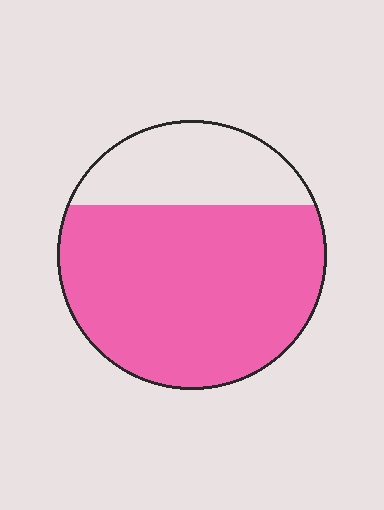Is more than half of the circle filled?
Yes.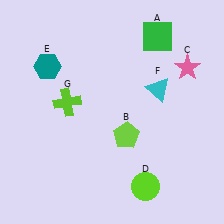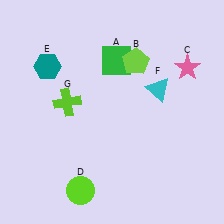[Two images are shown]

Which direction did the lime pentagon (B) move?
The lime pentagon (B) moved up.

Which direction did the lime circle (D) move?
The lime circle (D) moved left.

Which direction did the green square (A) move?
The green square (A) moved left.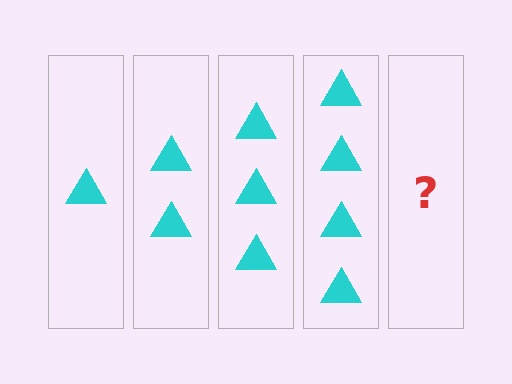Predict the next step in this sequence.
The next step is 5 triangles.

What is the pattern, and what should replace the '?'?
The pattern is that each step adds one more triangle. The '?' should be 5 triangles.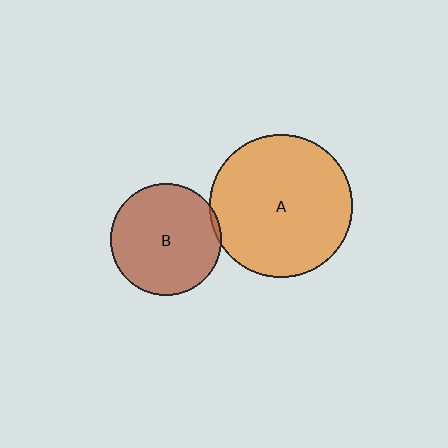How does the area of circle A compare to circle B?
Approximately 1.6 times.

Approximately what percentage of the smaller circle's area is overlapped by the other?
Approximately 5%.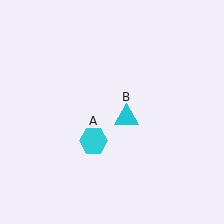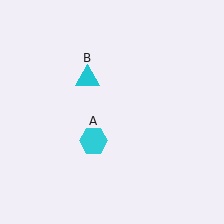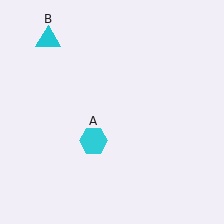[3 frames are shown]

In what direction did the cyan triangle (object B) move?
The cyan triangle (object B) moved up and to the left.